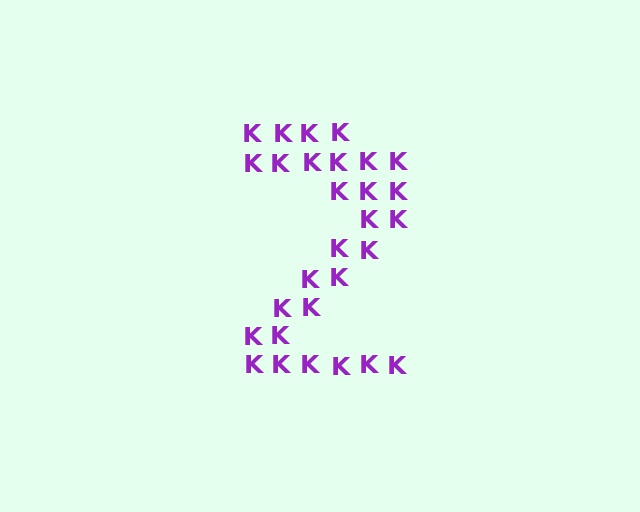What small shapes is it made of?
It is made of small letter K's.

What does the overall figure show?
The overall figure shows the digit 2.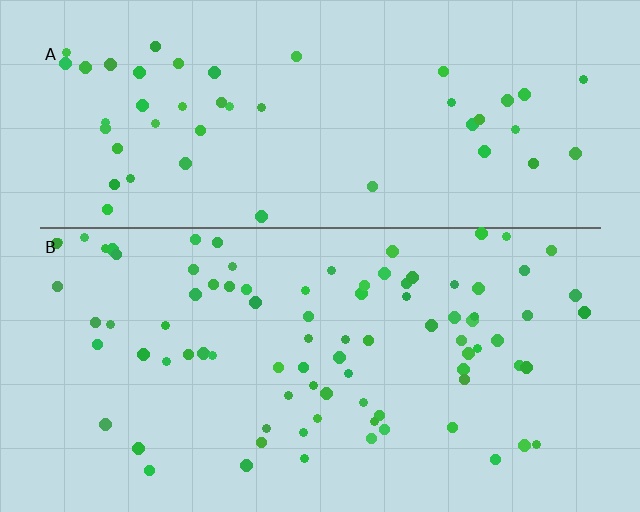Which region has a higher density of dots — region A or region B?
B (the bottom).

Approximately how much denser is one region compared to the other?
Approximately 1.8× — region B over region A.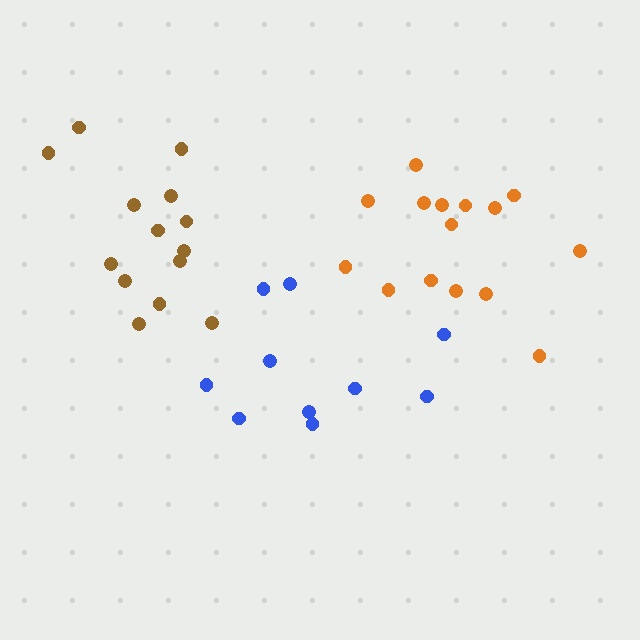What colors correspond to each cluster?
The clusters are colored: brown, orange, blue.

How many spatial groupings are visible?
There are 3 spatial groupings.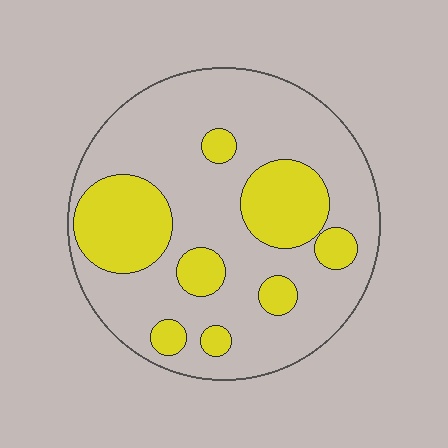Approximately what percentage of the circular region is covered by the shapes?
Approximately 30%.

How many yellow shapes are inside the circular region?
8.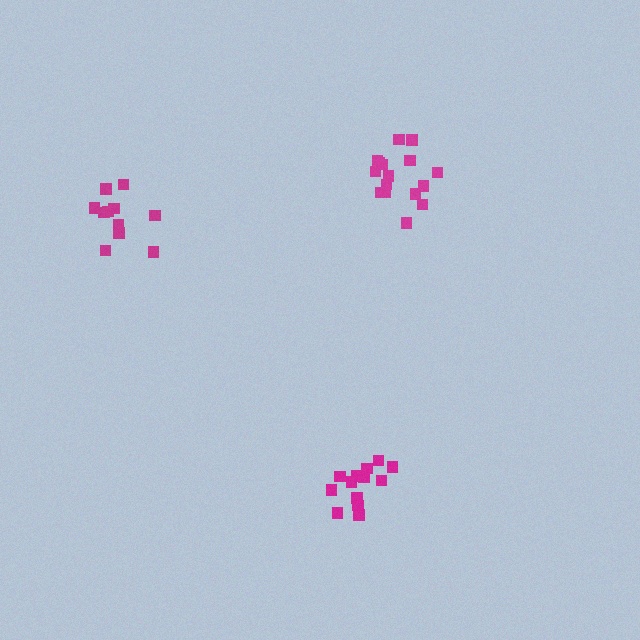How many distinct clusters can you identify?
There are 3 distinct clusters.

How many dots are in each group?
Group 1: 16 dots, Group 2: 11 dots, Group 3: 13 dots (40 total).